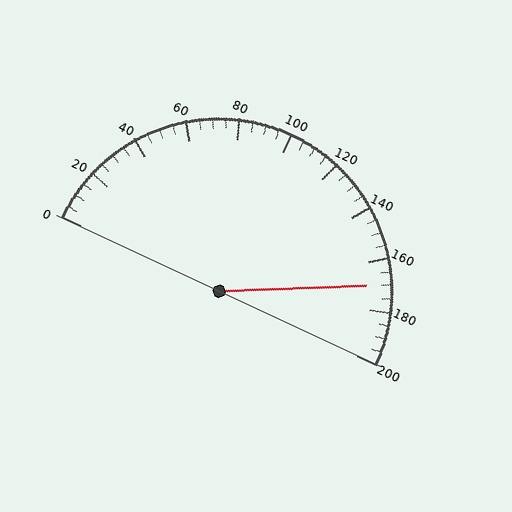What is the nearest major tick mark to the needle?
The nearest major tick mark is 160.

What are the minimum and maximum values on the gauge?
The gauge ranges from 0 to 200.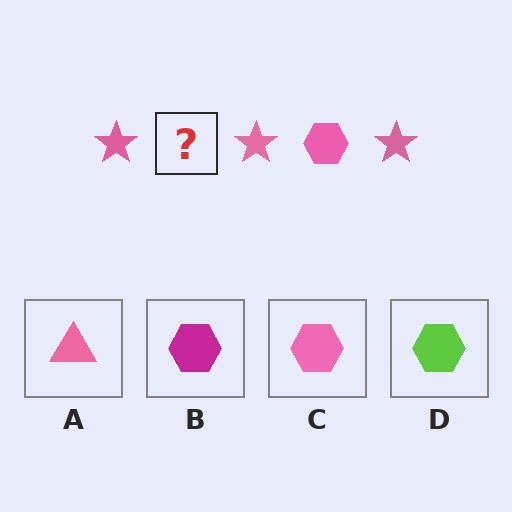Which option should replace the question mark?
Option C.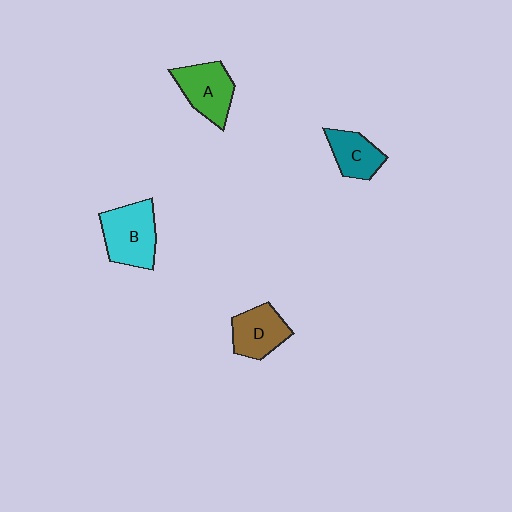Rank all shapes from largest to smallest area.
From largest to smallest: B (cyan), A (green), D (brown), C (teal).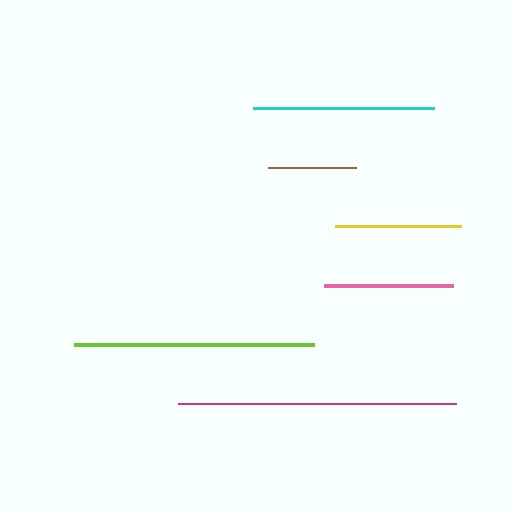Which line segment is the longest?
The magenta line is the longest at approximately 278 pixels.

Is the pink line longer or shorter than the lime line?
The lime line is longer than the pink line.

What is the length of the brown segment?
The brown segment is approximately 87 pixels long.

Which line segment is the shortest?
The brown line is the shortest at approximately 87 pixels.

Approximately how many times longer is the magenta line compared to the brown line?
The magenta line is approximately 3.2 times the length of the brown line.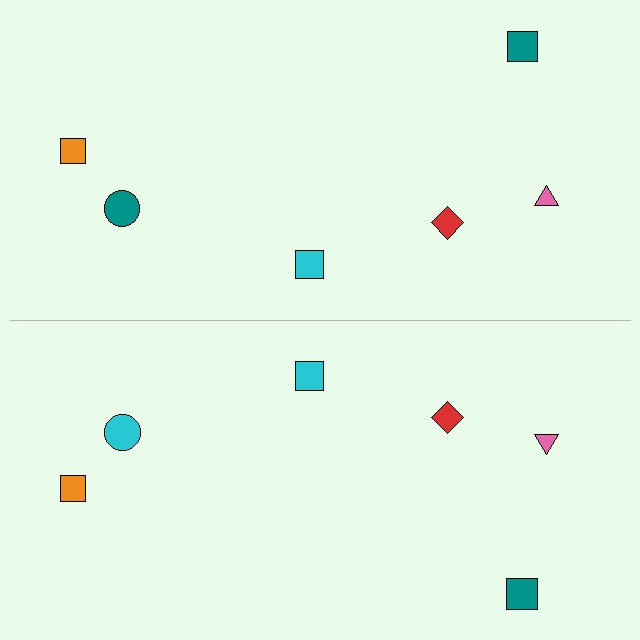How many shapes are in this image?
There are 12 shapes in this image.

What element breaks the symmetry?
The cyan circle on the bottom side breaks the symmetry — its mirror counterpart is teal.